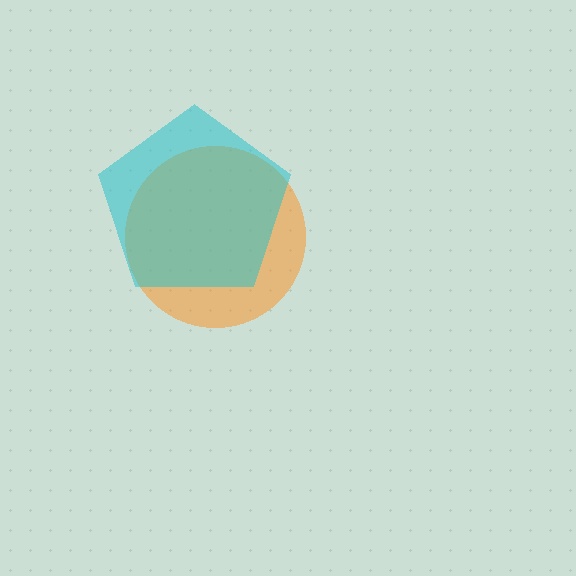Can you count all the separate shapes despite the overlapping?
Yes, there are 2 separate shapes.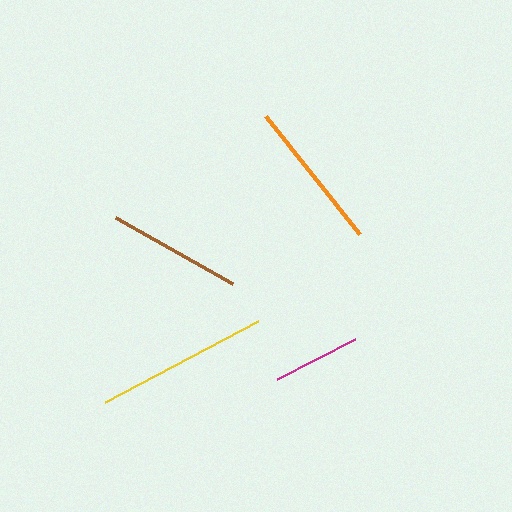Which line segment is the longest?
The yellow line is the longest at approximately 173 pixels.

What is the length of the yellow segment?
The yellow segment is approximately 173 pixels long.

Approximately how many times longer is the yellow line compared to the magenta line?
The yellow line is approximately 2.0 times the length of the magenta line.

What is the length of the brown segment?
The brown segment is approximately 135 pixels long.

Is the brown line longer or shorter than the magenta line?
The brown line is longer than the magenta line.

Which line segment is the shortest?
The magenta line is the shortest at approximately 88 pixels.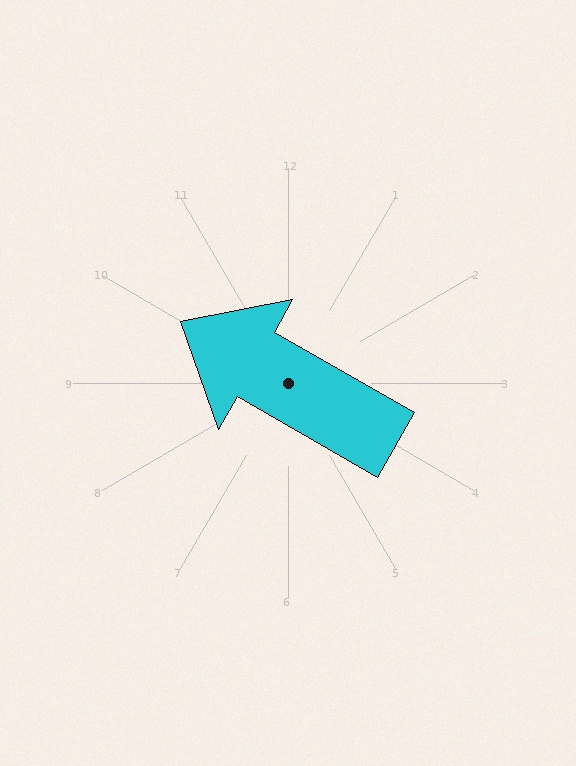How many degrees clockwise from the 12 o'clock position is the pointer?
Approximately 300 degrees.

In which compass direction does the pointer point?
Northwest.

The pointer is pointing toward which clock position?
Roughly 10 o'clock.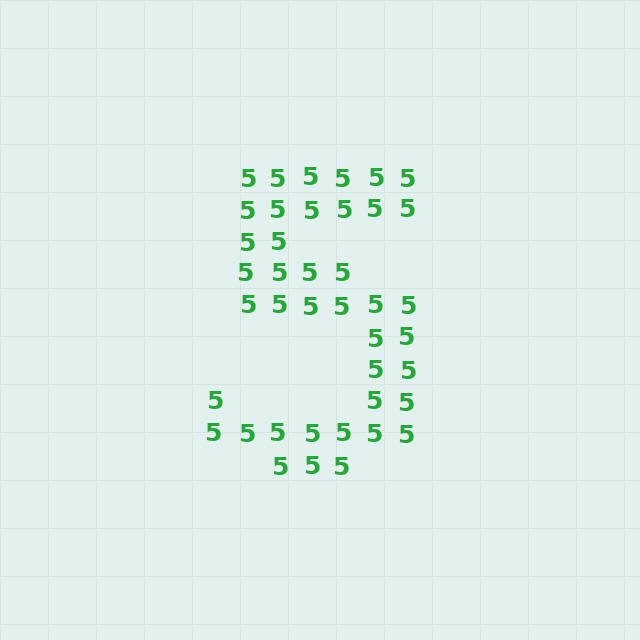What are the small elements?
The small elements are digit 5's.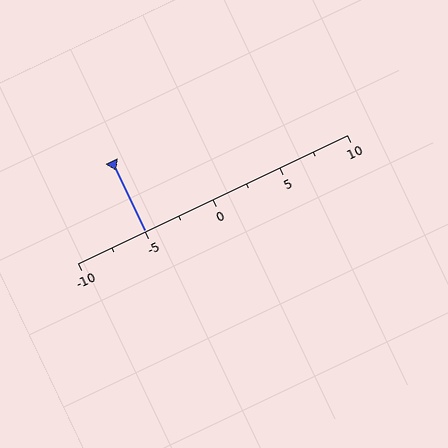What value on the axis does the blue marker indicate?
The marker indicates approximately -5.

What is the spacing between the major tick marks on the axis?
The major ticks are spaced 5 apart.